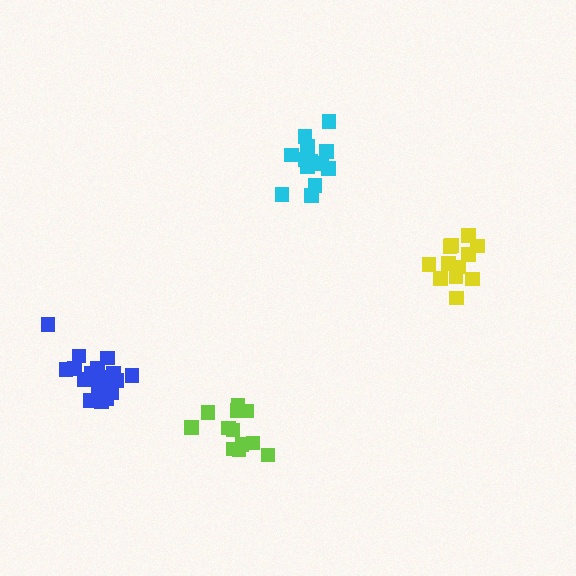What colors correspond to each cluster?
The clusters are colored: yellow, cyan, blue, lime.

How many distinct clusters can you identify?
There are 4 distinct clusters.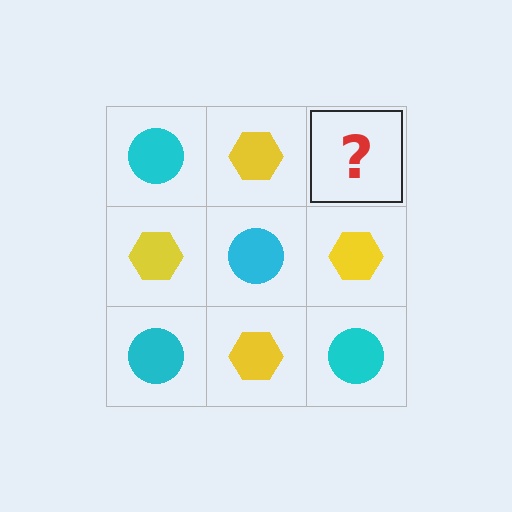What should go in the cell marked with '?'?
The missing cell should contain a cyan circle.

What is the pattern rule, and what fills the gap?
The rule is that it alternates cyan circle and yellow hexagon in a checkerboard pattern. The gap should be filled with a cyan circle.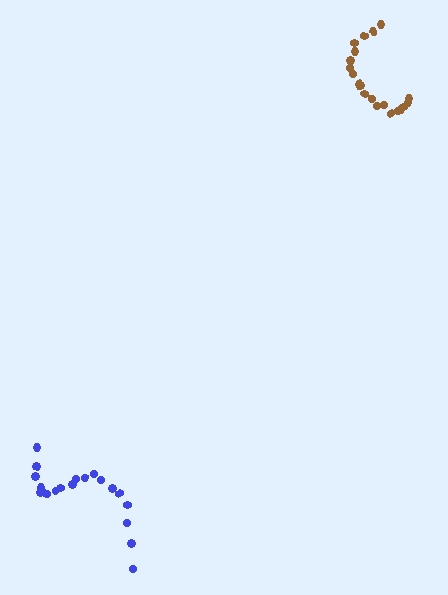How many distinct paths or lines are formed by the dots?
There are 2 distinct paths.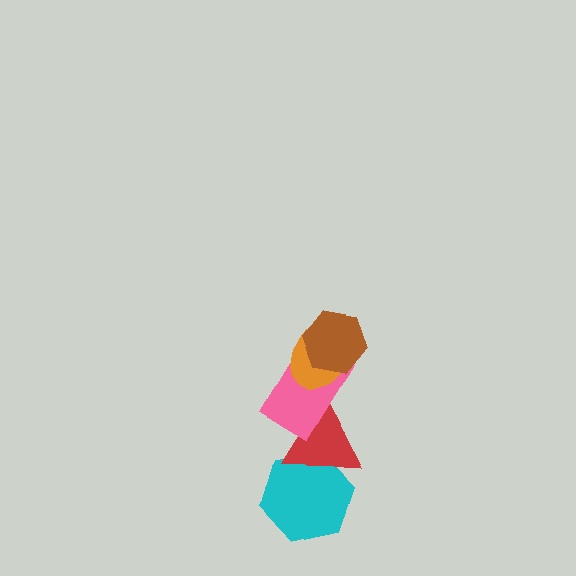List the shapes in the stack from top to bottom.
From top to bottom: the brown hexagon, the orange ellipse, the pink rectangle, the red triangle, the cyan hexagon.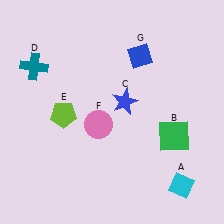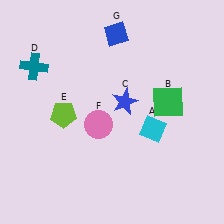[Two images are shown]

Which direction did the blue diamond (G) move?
The blue diamond (G) moved left.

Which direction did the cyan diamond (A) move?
The cyan diamond (A) moved up.